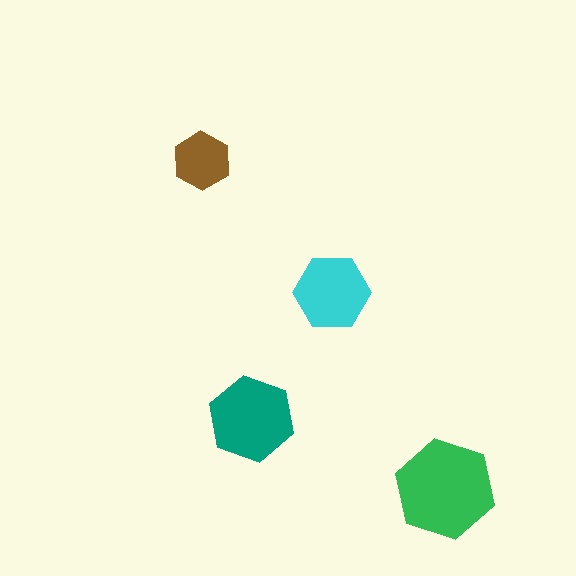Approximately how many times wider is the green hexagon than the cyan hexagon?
About 1.5 times wider.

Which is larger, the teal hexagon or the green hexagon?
The green one.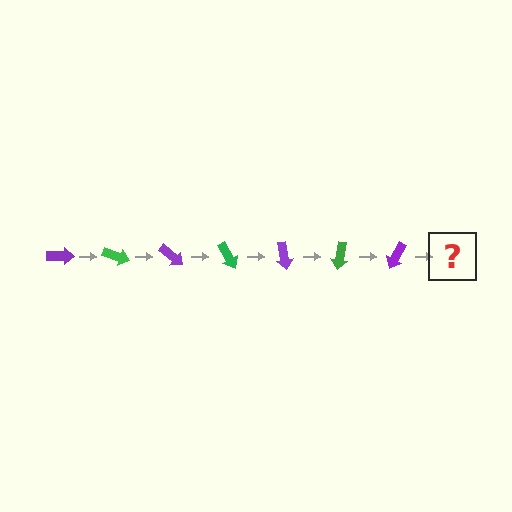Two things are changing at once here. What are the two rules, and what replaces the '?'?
The two rules are that it rotates 20 degrees each step and the color cycles through purple and green. The '?' should be a green arrow, rotated 140 degrees from the start.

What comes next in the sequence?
The next element should be a green arrow, rotated 140 degrees from the start.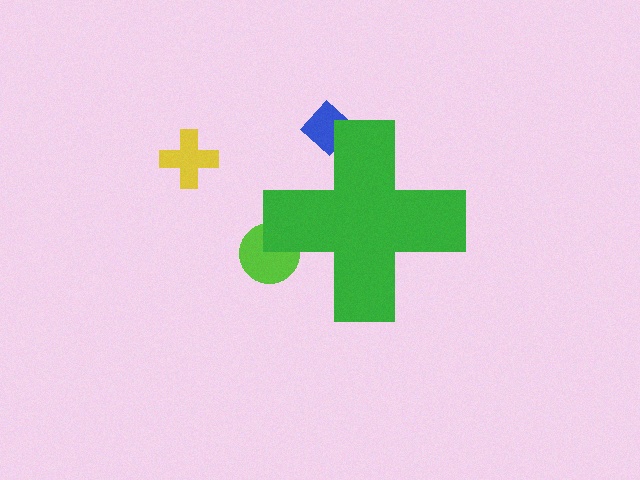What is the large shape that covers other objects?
A green cross.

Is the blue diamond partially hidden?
Yes, the blue diamond is partially hidden behind the green cross.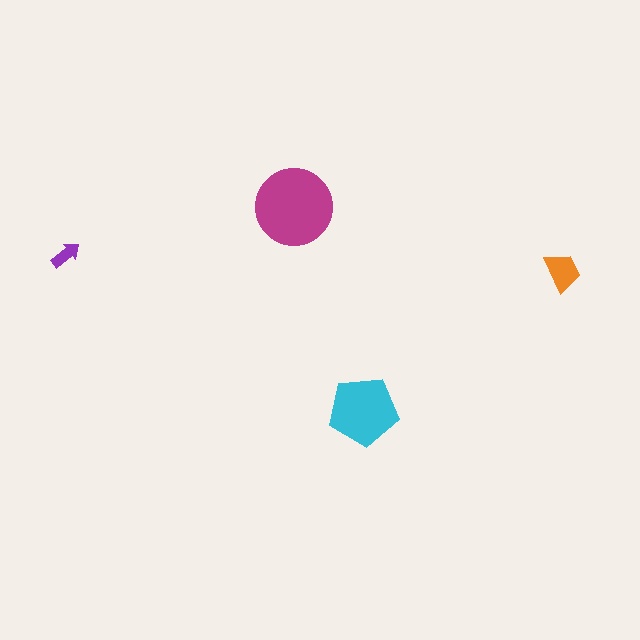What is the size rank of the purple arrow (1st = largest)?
4th.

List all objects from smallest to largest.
The purple arrow, the orange trapezoid, the cyan pentagon, the magenta circle.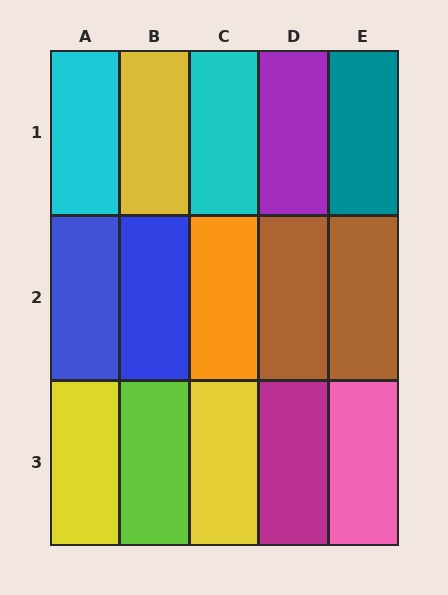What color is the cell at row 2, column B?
Blue.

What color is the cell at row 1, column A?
Cyan.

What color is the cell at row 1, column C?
Cyan.